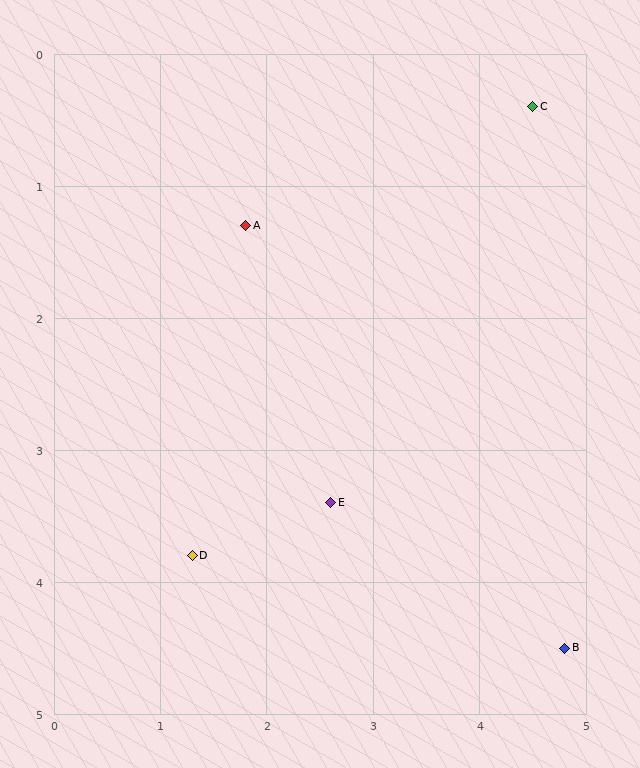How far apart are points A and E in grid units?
Points A and E are about 2.2 grid units apart.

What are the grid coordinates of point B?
Point B is at approximately (4.8, 4.5).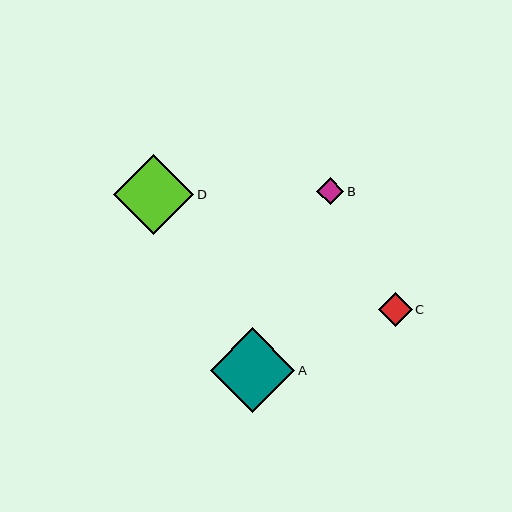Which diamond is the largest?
Diamond A is the largest with a size of approximately 85 pixels.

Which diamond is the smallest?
Diamond B is the smallest with a size of approximately 27 pixels.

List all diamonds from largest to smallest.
From largest to smallest: A, D, C, B.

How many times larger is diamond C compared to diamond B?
Diamond C is approximately 1.2 times the size of diamond B.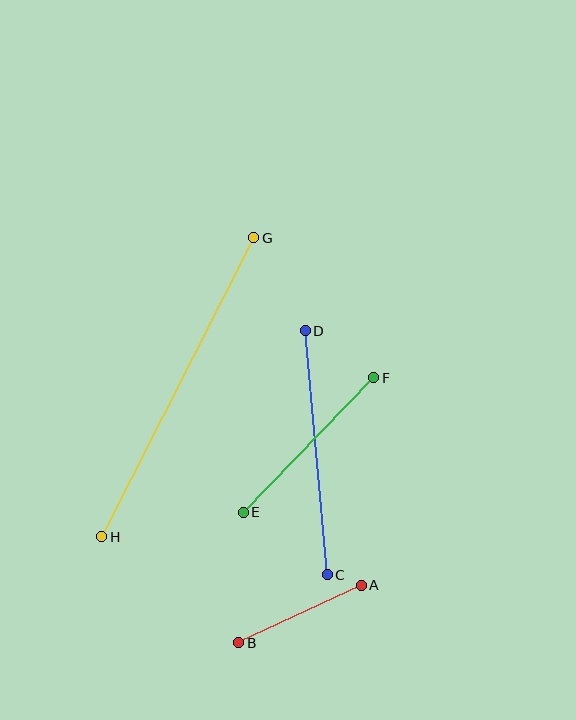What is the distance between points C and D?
The distance is approximately 245 pixels.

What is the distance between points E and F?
The distance is approximately 188 pixels.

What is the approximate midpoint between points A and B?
The midpoint is at approximately (300, 614) pixels.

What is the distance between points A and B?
The distance is approximately 135 pixels.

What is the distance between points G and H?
The distance is approximately 336 pixels.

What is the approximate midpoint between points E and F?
The midpoint is at approximately (309, 445) pixels.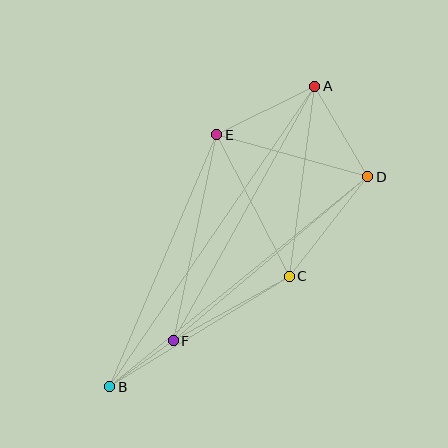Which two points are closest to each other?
Points B and F are closest to each other.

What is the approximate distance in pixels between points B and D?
The distance between B and D is approximately 332 pixels.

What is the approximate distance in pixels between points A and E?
The distance between A and E is approximately 109 pixels.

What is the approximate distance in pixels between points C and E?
The distance between C and E is approximately 159 pixels.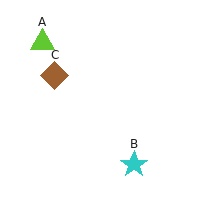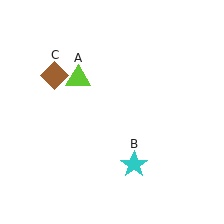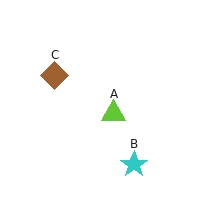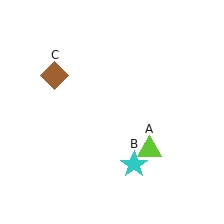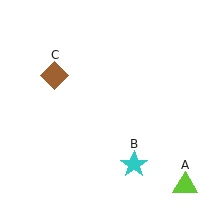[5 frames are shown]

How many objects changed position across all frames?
1 object changed position: lime triangle (object A).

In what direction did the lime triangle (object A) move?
The lime triangle (object A) moved down and to the right.